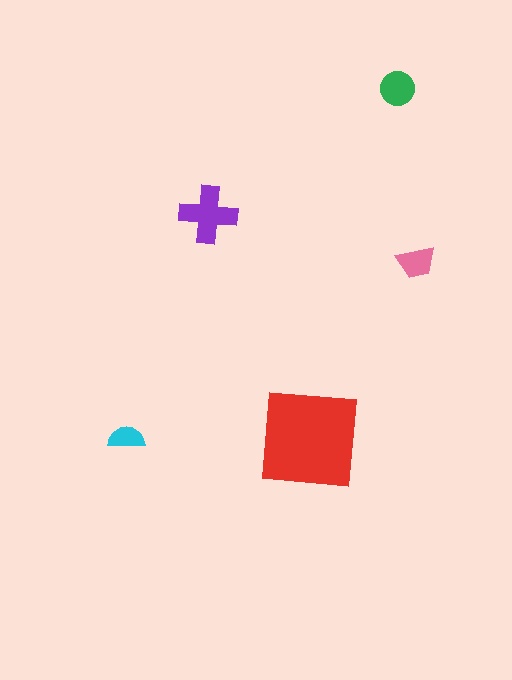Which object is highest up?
The green circle is topmost.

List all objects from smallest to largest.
The cyan semicircle, the pink trapezoid, the green circle, the purple cross, the red square.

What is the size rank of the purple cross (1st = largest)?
2nd.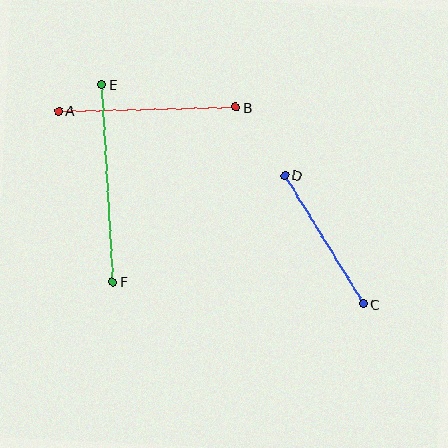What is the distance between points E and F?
The distance is approximately 197 pixels.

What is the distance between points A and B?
The distance is approximately 177 pixels.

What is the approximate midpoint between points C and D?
The midpoint is at approximately (324, 240) pixels.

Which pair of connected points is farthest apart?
Points E and F are farthest apart.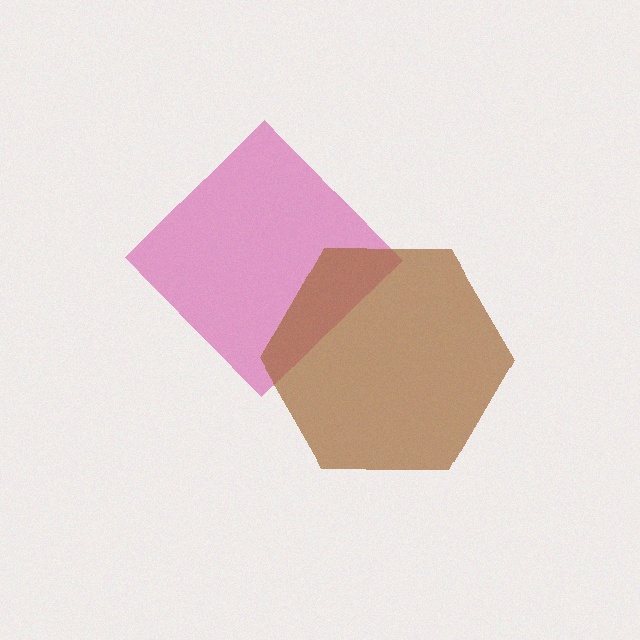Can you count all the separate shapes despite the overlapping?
Yes, there are 2 separate shapes.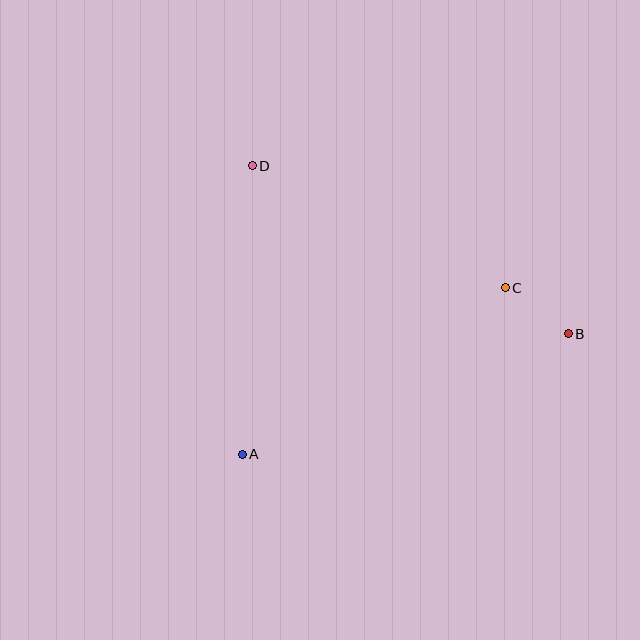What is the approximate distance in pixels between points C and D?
The distance between C and D is approximately 281 pixels.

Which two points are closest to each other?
Points B and C are closest to each other.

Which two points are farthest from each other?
Points B and D are farthest from each other.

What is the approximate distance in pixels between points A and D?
The distance between A and D is approximately 289 pixels.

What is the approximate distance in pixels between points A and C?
The distance between A and C is approximately 311 pixels.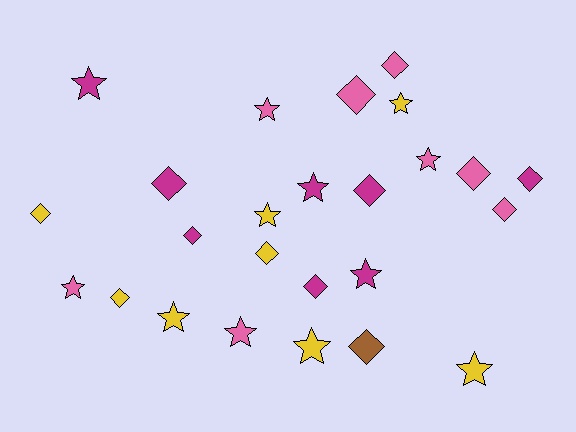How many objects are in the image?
There are 25 objects.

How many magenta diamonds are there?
There are 5 magenta diamonds.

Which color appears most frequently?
Pink, with 8 objects.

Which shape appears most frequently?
Diamond, with 13 objects.